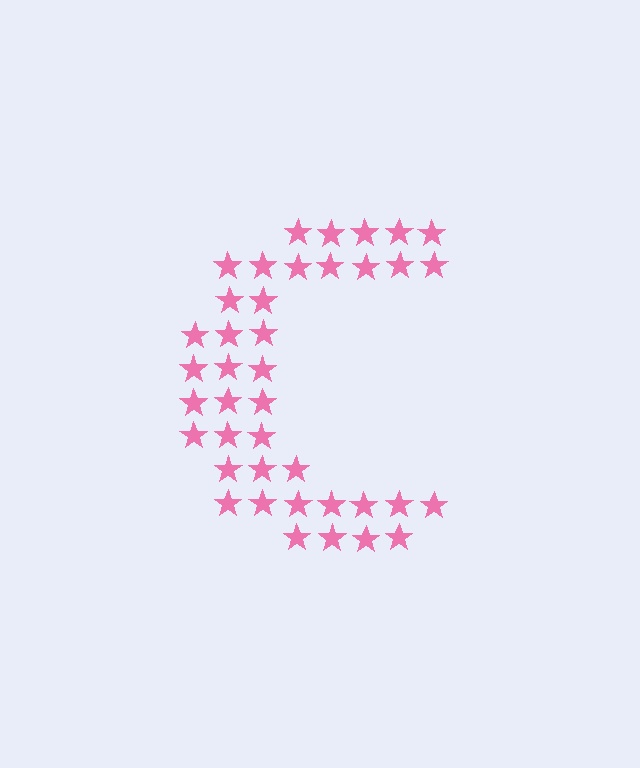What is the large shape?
The large shape is the letter C.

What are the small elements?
The small elements are stars.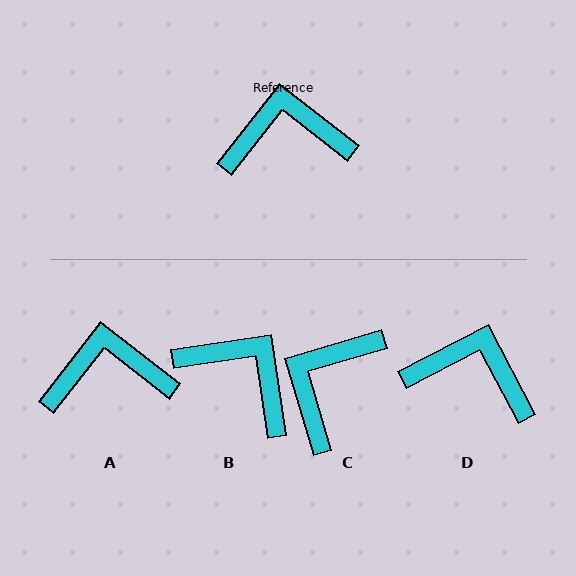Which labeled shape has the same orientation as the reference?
A.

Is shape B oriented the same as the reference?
No, it is off by about 44 degrees.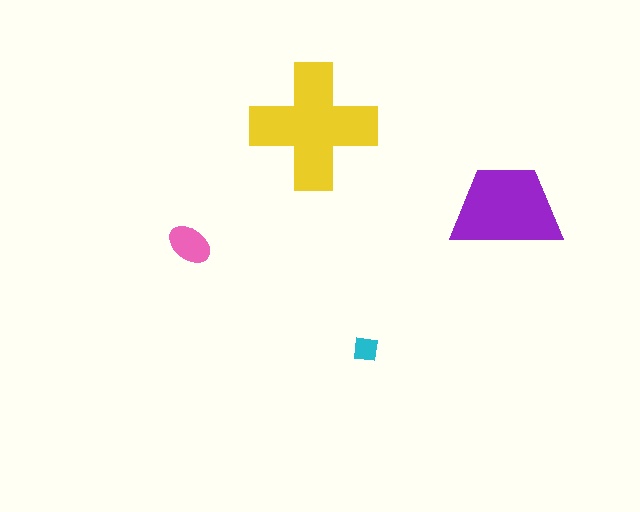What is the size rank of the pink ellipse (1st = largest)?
3rd.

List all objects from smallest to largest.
The cyan square, the pink ellipse, the purple trapezoid, the yellow cross.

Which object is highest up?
The yellow cross is topmost.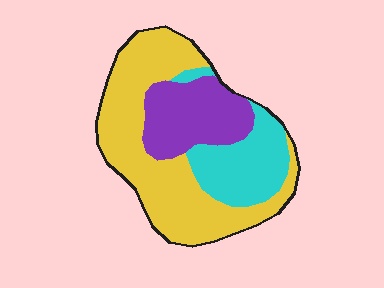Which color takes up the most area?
Yellow, at roughly 55%.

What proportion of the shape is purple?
Purple takes up about one quarter (1/4) of the shape.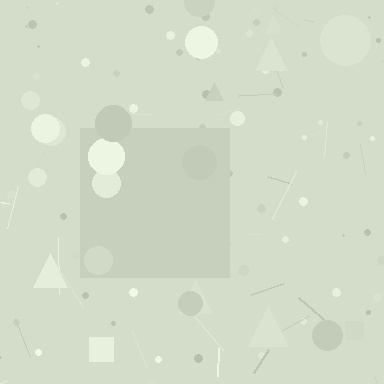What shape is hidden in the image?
A square is hidden in the image.